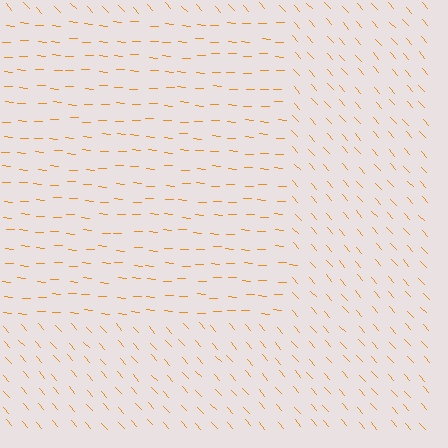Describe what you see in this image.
The image is filled with small orange line segments. A rectangle region in the image has lines oriented differently from the surrounding lines, creating a visible texture boundary.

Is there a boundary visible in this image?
Yes, there is a texture boundary formed by a change in line orientation.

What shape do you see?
I see a rectangle.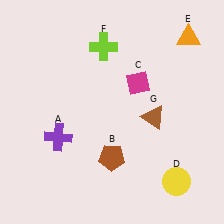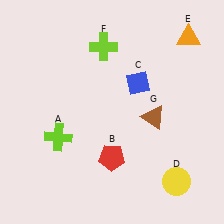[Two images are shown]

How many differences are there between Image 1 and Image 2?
There are 3 differences between the two images.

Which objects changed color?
A changed from purple to lime. B changed from brown to red. C changed from magenta to blue.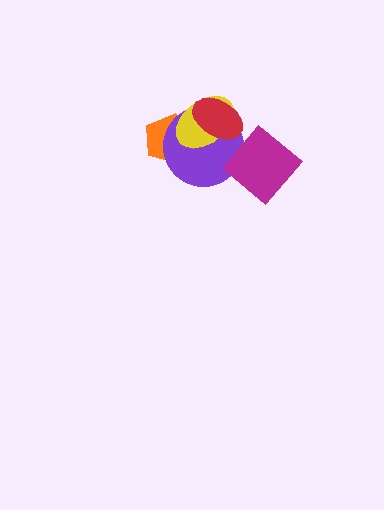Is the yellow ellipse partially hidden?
Yes, it is partially covered by another shape.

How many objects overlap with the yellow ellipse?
3 objects overlap with the yellow ellipse.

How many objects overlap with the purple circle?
4 objects overlap with the purple circle.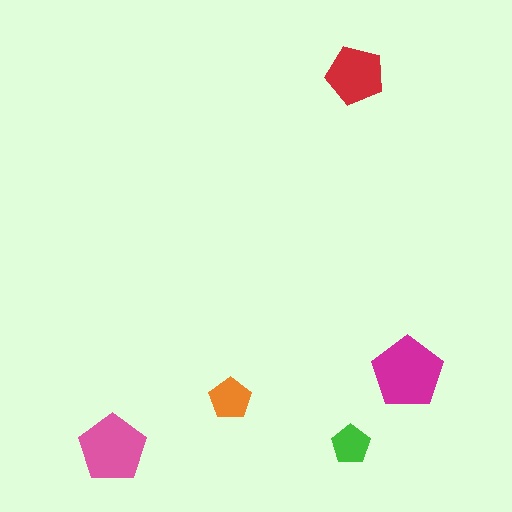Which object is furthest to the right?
The magenta pentagon is rightmost.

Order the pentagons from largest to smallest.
the magenta one, the pink one, the red one, the orange one, the green one.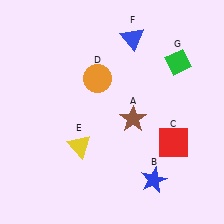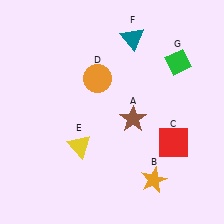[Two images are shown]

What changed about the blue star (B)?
In Image 1, B is blue. In Image 2, it changed to orange.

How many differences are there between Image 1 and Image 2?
There are 2 differences between the two images.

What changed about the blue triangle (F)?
In Image 1, F is blue. In Image 2, it changed to teal.